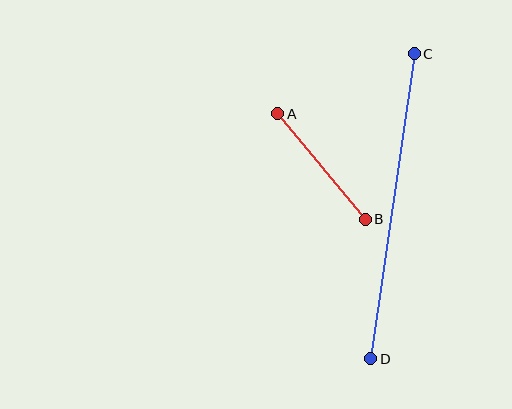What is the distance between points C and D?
The distance is approximately 308 pixels.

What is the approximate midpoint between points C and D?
The midpoint is at approximately (392, 206) pixels.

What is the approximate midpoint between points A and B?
The midpoint is at approximately (322, 167) pixels.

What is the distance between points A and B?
The distance is approximately 137 pixels.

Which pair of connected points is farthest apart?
Points C and D are farthest apart.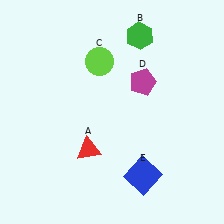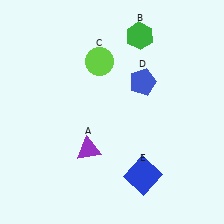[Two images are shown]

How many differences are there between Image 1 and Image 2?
There are 2 differences between the two images.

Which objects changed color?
A changed from red to purple. D changed from magenta to blue.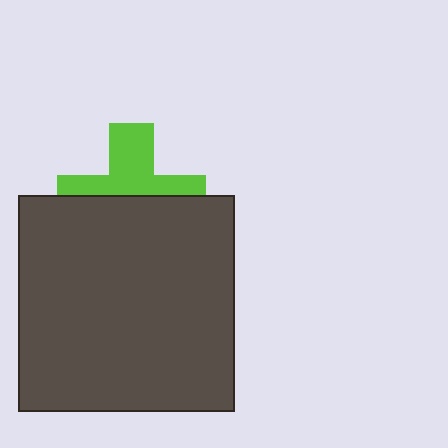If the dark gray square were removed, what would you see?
You would see the complete lime cross.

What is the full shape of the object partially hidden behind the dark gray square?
The partially hidden object is a lime cross.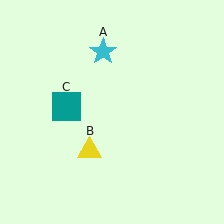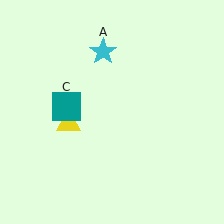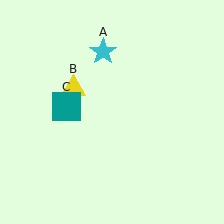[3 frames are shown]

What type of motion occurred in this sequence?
The yellow triangle (object B) rotated clockwise around the center of the scene.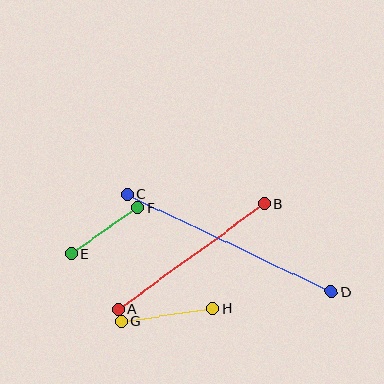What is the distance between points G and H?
The distance is approximately 92 pixels.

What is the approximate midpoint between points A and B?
The midpoint is at approximately (191, 257) pixels.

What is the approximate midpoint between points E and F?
The midpoint is at approximately (105, 231) pixels.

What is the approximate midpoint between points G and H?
The midpoint is at approximately (167, 315) pixels.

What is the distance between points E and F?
The distance is approximately 81 pixels.